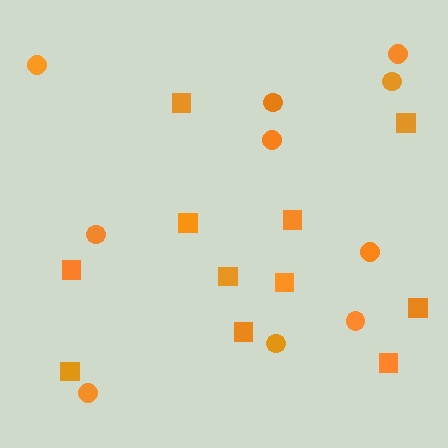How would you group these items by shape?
There are 2 groups: one group of squares (11) and one group of circles (10).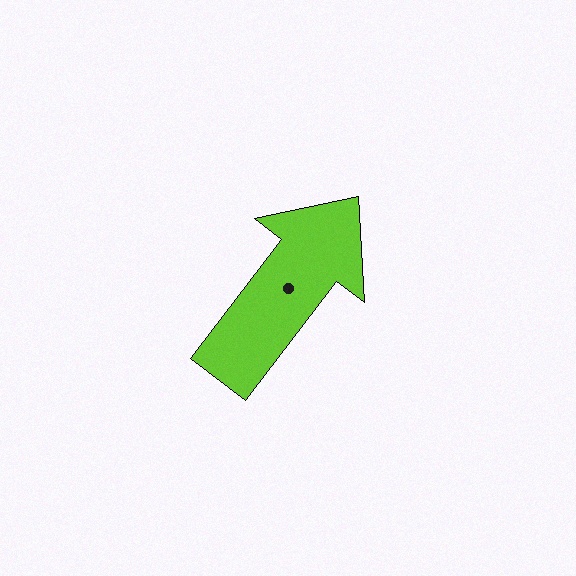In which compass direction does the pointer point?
Northeast.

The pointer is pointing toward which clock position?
Roughly 1 o'clock.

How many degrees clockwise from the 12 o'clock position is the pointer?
Approximately 38 degrees.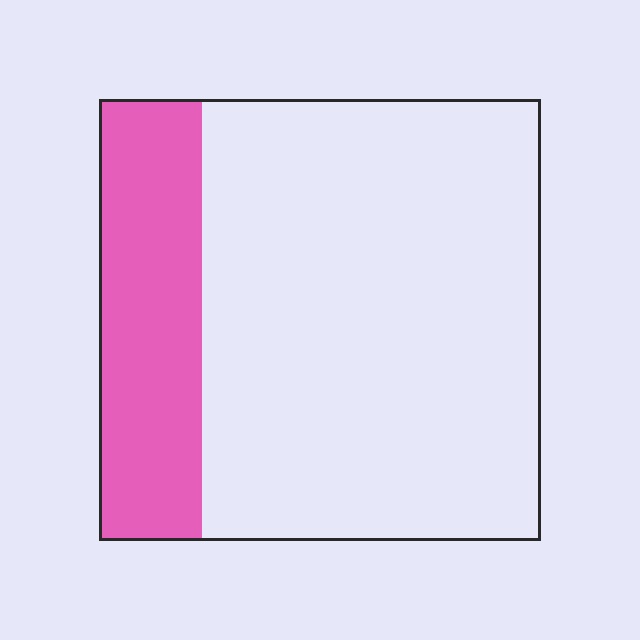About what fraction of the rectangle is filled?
About one quarter (1/4).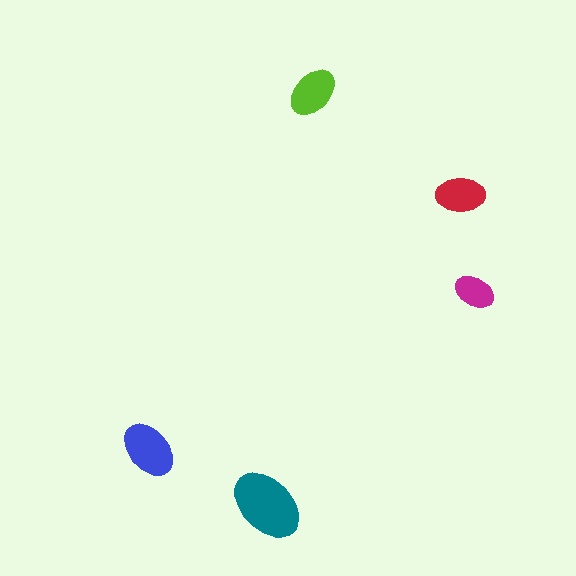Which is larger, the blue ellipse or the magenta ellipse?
The blue one.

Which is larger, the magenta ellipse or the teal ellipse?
The teal one.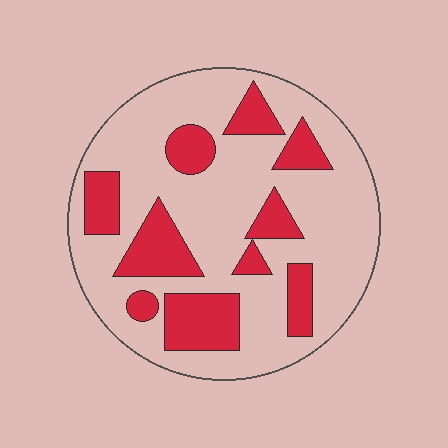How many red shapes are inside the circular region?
10.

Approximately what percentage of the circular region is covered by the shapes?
Approximately 25%.